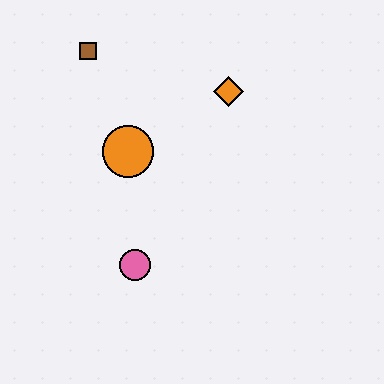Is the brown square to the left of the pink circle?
Yes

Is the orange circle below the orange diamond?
Yes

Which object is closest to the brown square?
The orange circle is closest to the brown square.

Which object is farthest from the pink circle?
The brown square is farthest from the pink circle.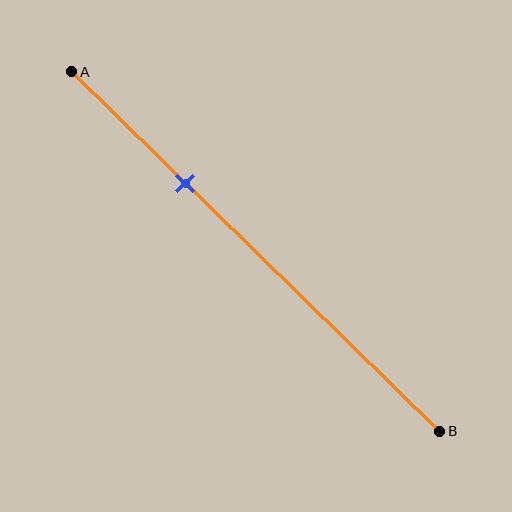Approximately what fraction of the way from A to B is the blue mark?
The blue mark is approximately 30% of the way from A to B.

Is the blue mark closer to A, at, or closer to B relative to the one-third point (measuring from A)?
The blue mark is approximately at the one-third point of segment AB.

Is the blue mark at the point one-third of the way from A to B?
Yes, the mark is approximately at the one-third point.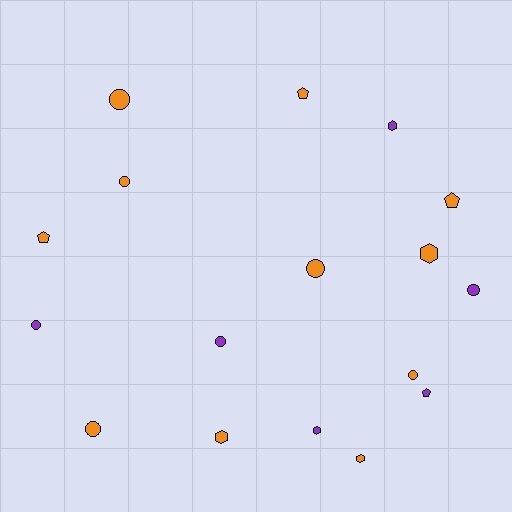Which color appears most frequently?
Orange, with 11 objects.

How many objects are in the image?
There are 17 objects.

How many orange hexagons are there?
There are 3 orange hexagons.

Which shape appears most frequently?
Circle, with 8 objects.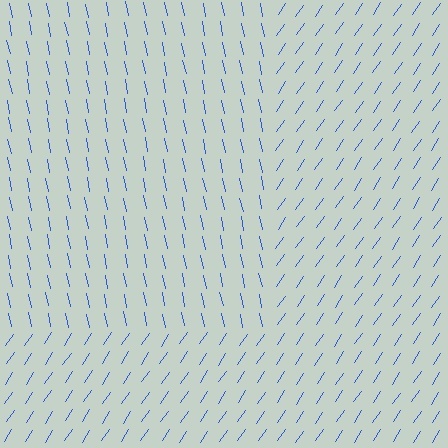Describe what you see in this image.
The image is filled with small blue line segments. A rectangle region in the image has lines oriented differently from the surrounding lines, creating a visible texture boundary.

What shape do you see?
I see a rectangle.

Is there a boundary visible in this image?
Yes, there is a texture boundary formed by a change in line orientation.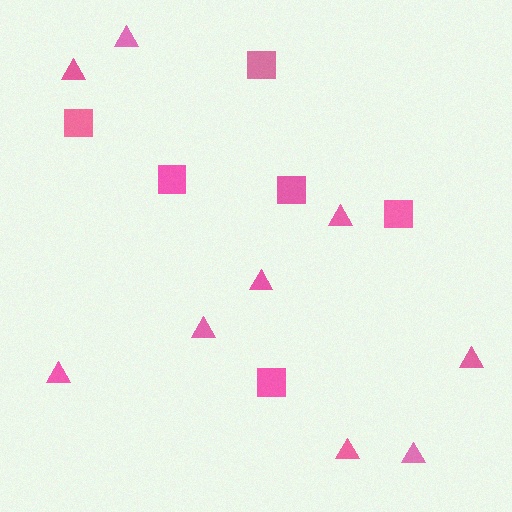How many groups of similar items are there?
There are 2 groups: one group of triangles (9) and one group of squares (6).